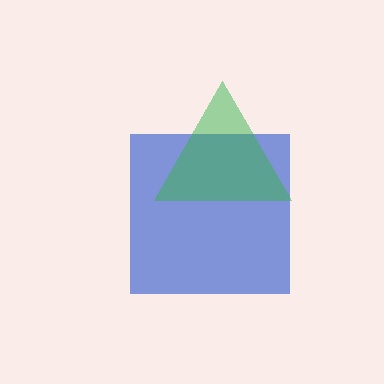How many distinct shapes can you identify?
There are 2 distinct shapes: a blue square, a green triangle.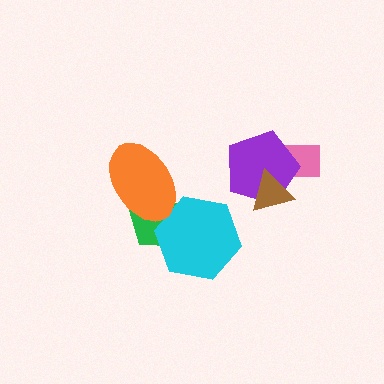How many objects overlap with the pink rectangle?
2 objects overlap with the pink rectangle.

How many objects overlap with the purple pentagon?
2 objects overlap with the purple pentagon.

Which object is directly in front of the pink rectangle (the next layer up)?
The purple pentagon is directly in front of the pink rectangle.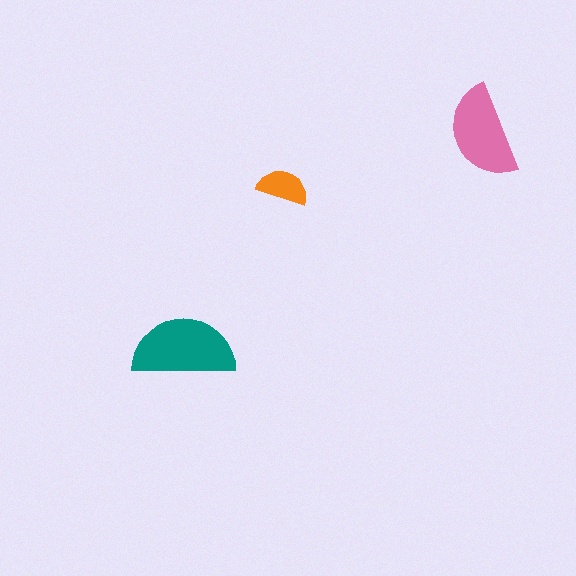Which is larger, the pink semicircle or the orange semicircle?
The pink one.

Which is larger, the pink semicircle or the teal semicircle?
The teal one.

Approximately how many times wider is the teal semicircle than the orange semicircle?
About 2 times wider.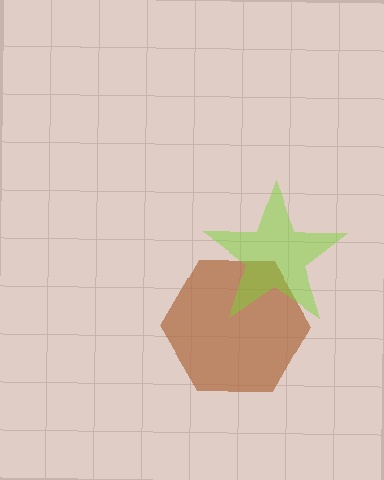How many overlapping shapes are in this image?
There are 2 overlapping shapes in the image.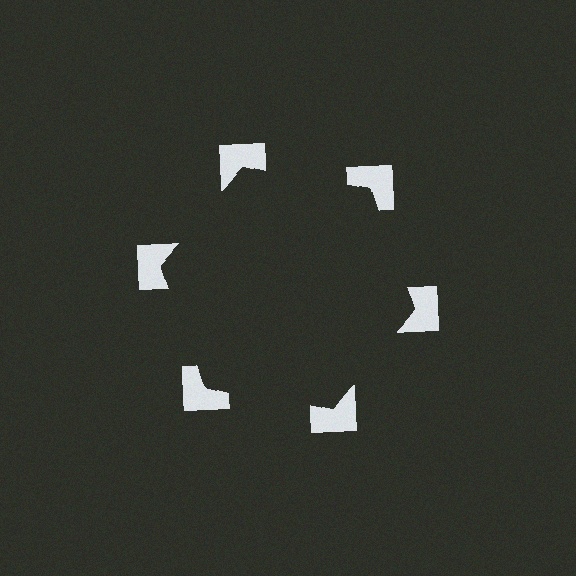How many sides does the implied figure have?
6 sides.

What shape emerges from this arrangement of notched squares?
An illusory hexagon — its edges are inferred from the aligned wedge cuts in the notched squares, not physically drawn.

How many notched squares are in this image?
There are 6 — one at each vertex of the illusory hexagon.